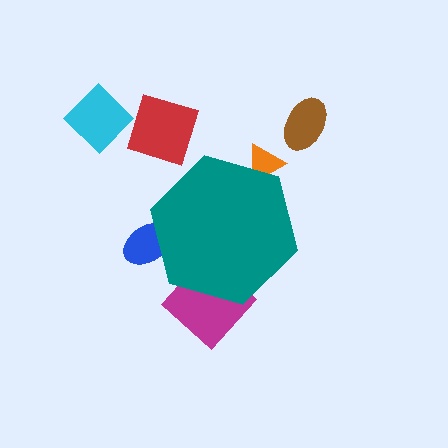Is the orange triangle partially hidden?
Yes, the orange triangle is partially hidden behind the teal hexagon.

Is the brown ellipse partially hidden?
No, the brown ellipse is fully visible.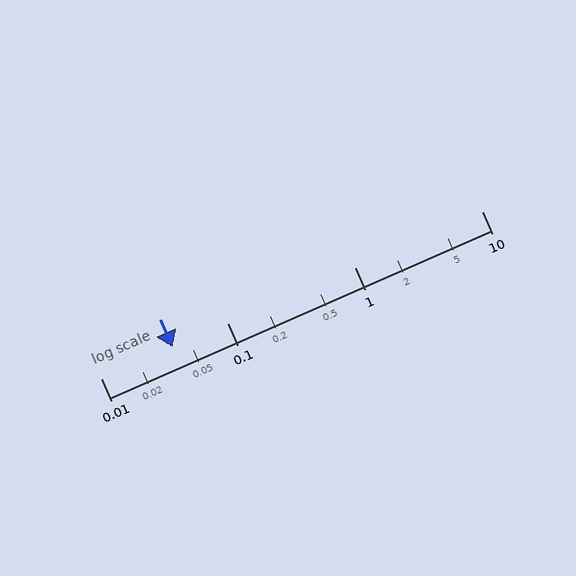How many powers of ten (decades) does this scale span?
The scale spans 3 decades, from 0.01 to 10.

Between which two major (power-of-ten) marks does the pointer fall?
The pointer is between 0.01 and 0.1.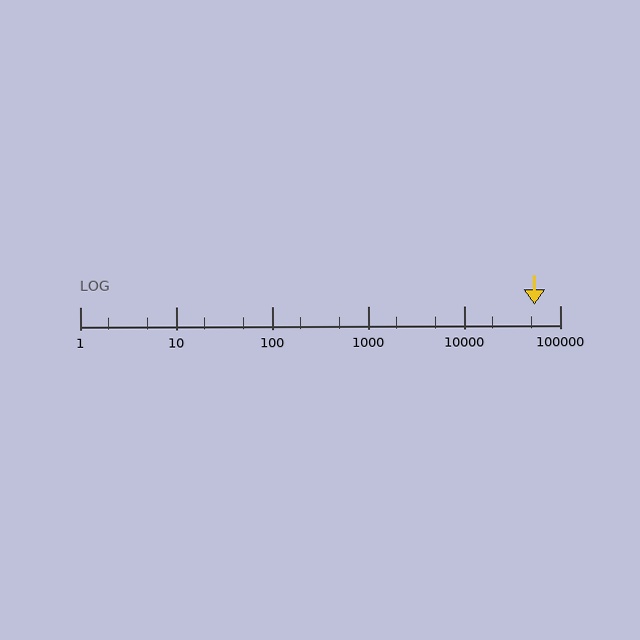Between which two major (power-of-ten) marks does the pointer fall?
The pointer is between 10000 and 100000.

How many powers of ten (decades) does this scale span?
The scale spans 5 decades, from 1 to 100000.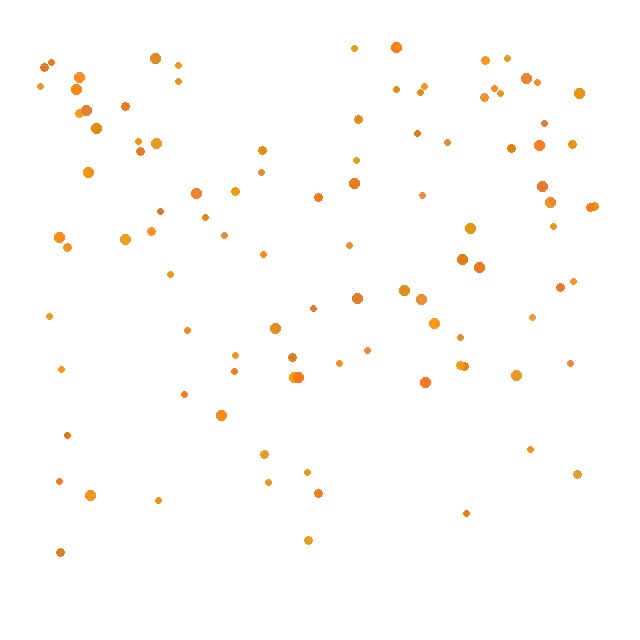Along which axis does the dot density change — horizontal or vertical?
Vertical.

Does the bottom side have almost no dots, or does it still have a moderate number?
Still a moderate number, just noticeably fewer than the top.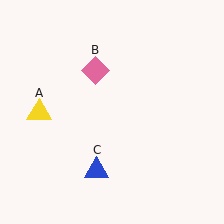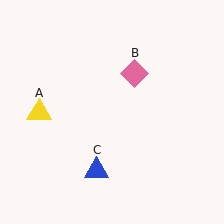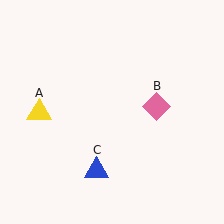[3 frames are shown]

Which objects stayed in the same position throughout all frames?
Yellow triangle (object A) and blue triangle (object C) remained stationary.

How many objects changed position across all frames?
1 object changed position: pink diamond (object B).